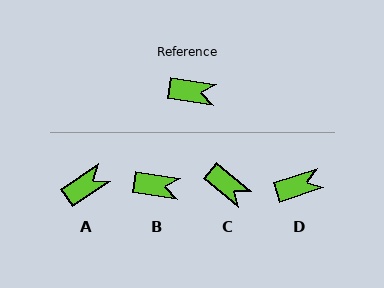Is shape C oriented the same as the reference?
No, it is off by about 30 degrees.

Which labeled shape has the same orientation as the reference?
B.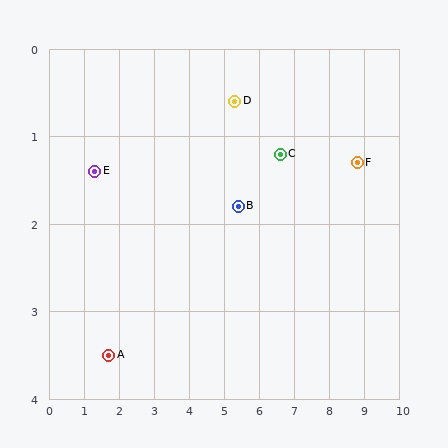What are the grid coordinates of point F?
Point F is at approximately (8.8, 1.3).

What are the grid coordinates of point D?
Point D is at approximately (5.3, 0.6).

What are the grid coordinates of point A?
Point A is at approximately (1.7, 3.5).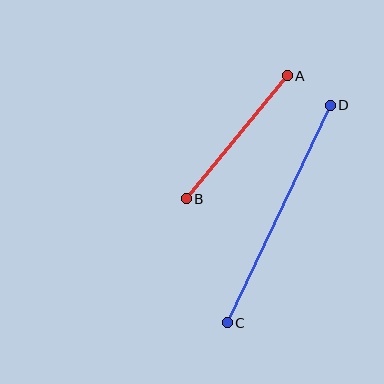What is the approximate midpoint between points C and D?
The midpoint is at approximately (279, 214) pixels.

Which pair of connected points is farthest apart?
Points C and D are farthest apart.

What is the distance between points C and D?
The distance is approximately 241 pixels.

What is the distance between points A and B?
The distance is approximately 159 pixels.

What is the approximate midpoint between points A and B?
The midpoint is at approximately (237, 137) pixels.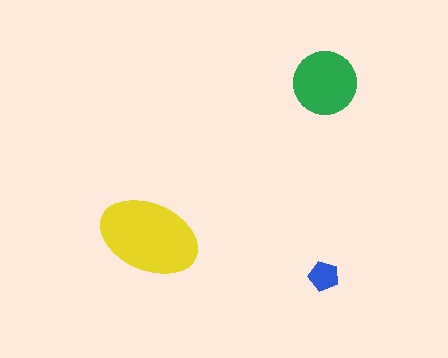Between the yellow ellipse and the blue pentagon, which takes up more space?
The yellow ellipse.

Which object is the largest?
The yellow ellipse.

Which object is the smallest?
The blue pentagon.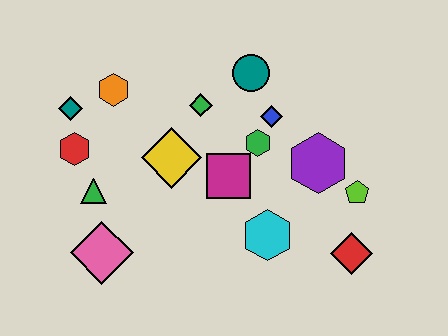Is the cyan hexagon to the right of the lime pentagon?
No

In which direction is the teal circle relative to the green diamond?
The teal circle is to the right of the green diamond.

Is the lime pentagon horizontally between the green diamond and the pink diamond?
No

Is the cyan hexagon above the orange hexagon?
No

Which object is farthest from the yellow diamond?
The red diamond is farthest from the yellow diamond.